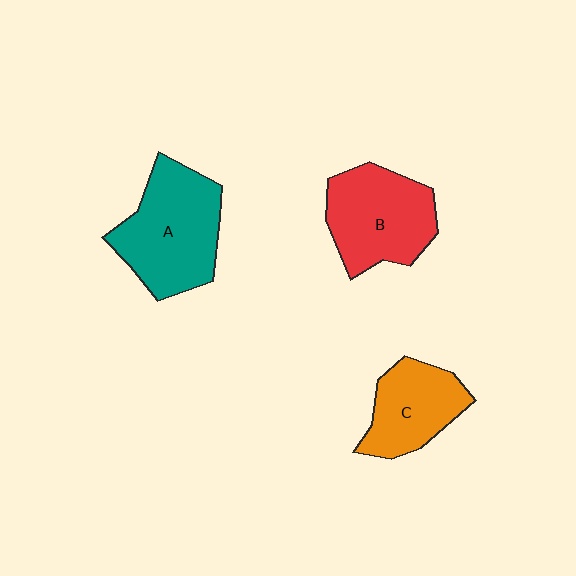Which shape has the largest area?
Shape A (teal).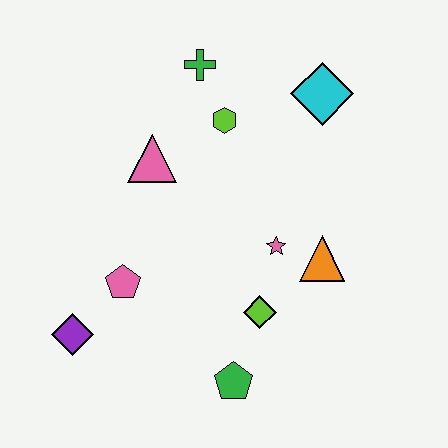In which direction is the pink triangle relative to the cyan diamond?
The pink triangle is to the left of the cyan diamond.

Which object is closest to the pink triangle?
The lime hexagon is closest to the pink triangle.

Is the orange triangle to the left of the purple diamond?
No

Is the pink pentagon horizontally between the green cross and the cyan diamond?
No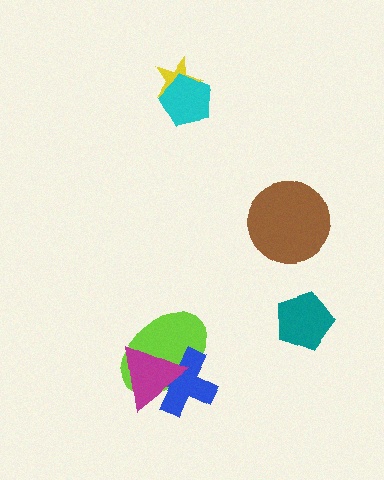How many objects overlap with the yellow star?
1 object overlaps with the yellow star.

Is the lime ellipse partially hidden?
Yes, it is partially covered by another shape.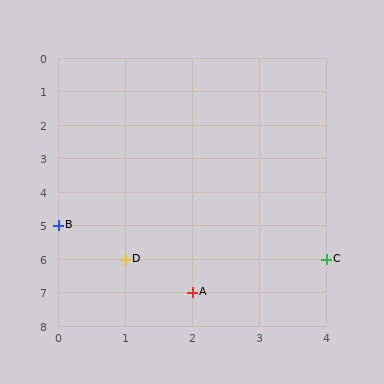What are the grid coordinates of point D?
Point D is at grid coordinates (1, 6).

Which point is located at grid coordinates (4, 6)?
Point C is at (4, 6).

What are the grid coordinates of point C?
Point C is at grid coordinates (4, 6).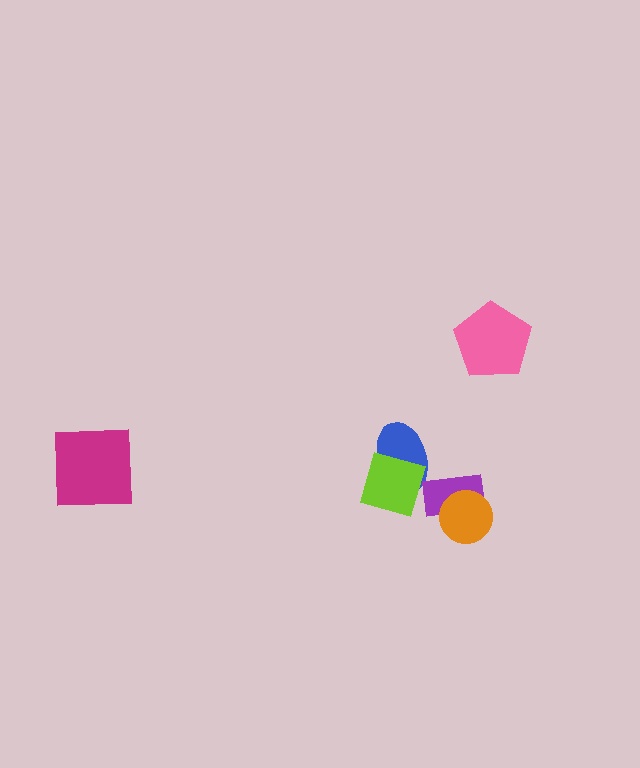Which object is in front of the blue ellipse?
The lime square is in front of the blue ellipse.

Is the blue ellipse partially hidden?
Yes, it is partially covered by another shape.